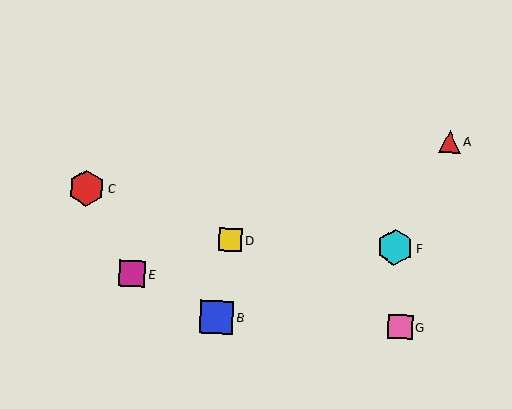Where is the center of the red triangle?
The center of the red triangle is at (450, 142).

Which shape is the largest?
The cyan hexagon (labeled F) is the largest.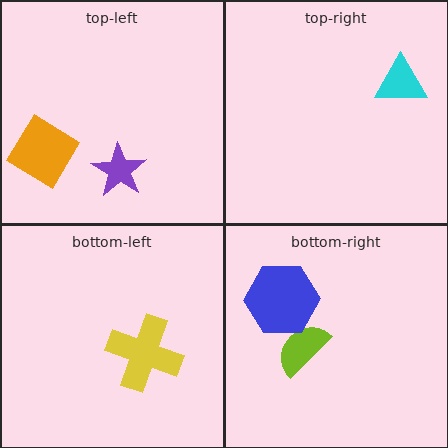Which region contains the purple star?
The top-left region.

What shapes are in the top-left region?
The orange diamond, the purple star.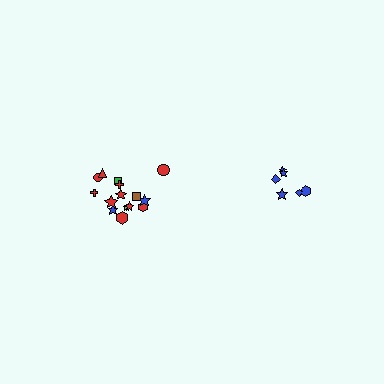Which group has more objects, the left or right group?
The left group.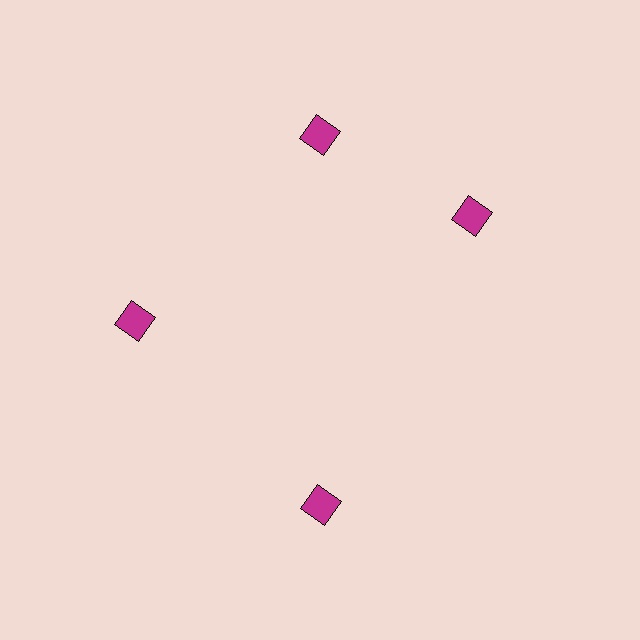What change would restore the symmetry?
The symmetry would be restored by rotating it back into even spacing with its neighbors so that all 4 squares sit at equal angles and equal distance from the center.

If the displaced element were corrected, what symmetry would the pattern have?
It would have 4-fold rotational symmetry — the pattern would map onto itself every 90 degrees.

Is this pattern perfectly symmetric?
No. The 4 magenta squares are arranged in a ring, but one element near the 3 o'clock position is rotated out of alignment along the ring, breaking the 4-fold rotational symmetry.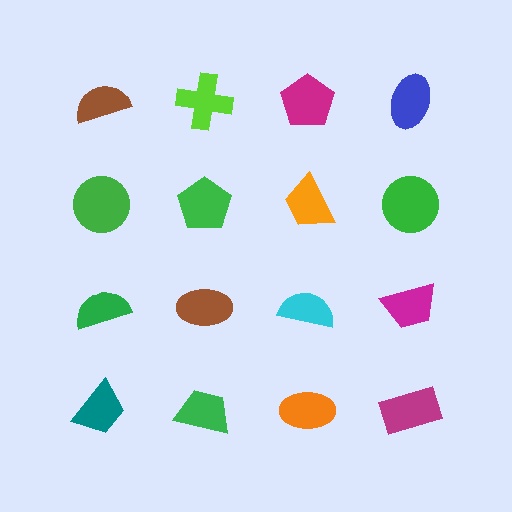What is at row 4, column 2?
A green trapezoid.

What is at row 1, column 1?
A brown semicircle.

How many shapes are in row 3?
4 shapes.